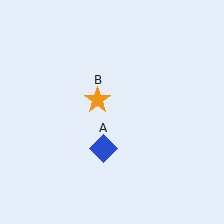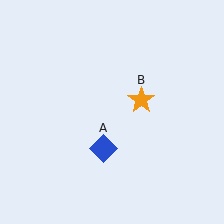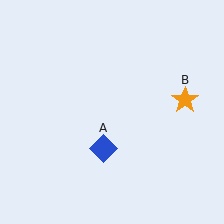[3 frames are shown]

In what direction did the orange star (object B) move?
The orange star (object B) moved right.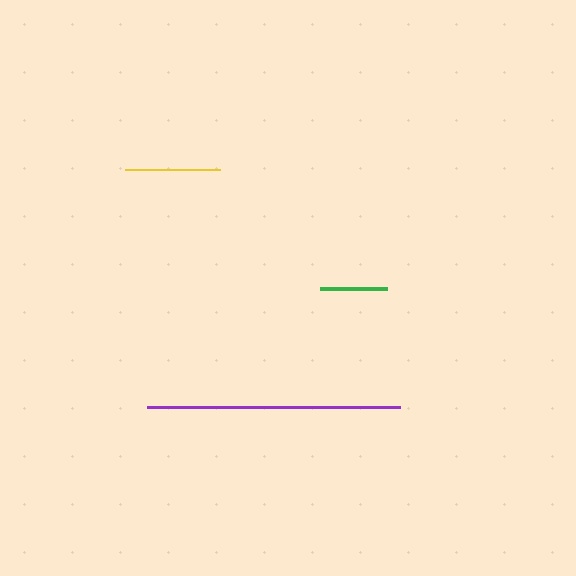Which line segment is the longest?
The purple line is the longest at approximately 253 pixels.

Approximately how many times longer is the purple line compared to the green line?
The purple line is approximately 3.8 times the length of the green line.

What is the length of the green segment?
The green segment is approximately 67 pixels long.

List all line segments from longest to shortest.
From longest to shortest: purple, yellow, green.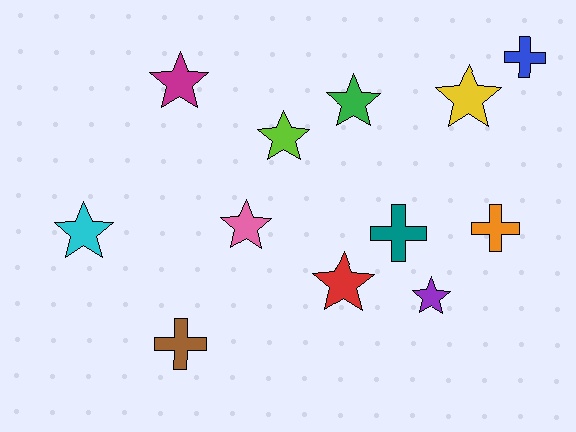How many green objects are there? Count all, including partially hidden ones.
There is 1 green object.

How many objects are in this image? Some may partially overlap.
There are 12 objects.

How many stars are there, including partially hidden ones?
There are 8 stars.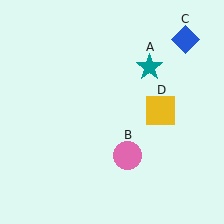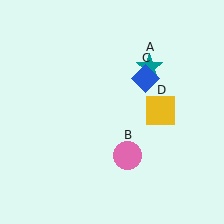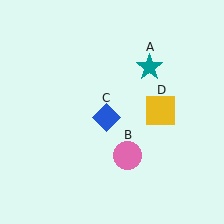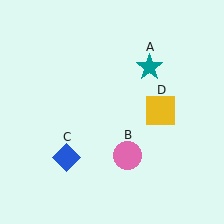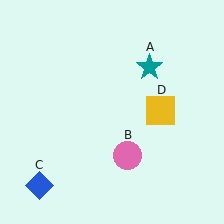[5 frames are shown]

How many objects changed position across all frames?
1 object changed position: blue diamond (object C).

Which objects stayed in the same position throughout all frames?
Teal star (object A) and pink circle (object B) and yellow square (object D) remained stationary.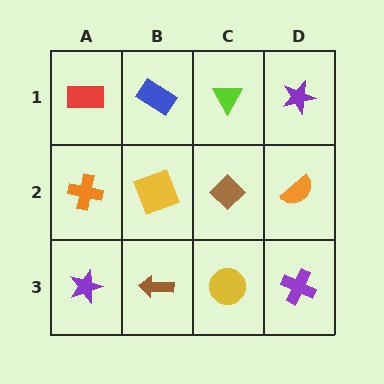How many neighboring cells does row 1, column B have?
3.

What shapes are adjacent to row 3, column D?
An orange semicircle (row 2, column D), a yellow circle (row 3, column C).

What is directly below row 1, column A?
An orange cross.